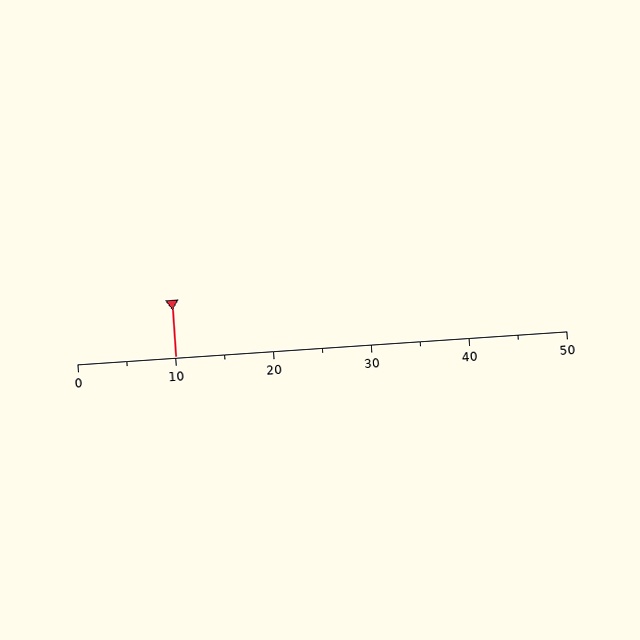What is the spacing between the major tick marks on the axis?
The major ticks are spaced 10 apart.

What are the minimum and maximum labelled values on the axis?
The axis runs from 0 to 50.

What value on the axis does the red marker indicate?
The marker indicates approximately 10.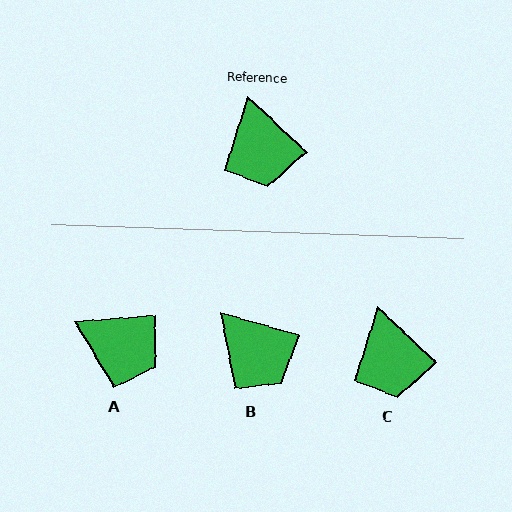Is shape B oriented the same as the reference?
No, it is off by about 28 degrees.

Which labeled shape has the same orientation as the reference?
C.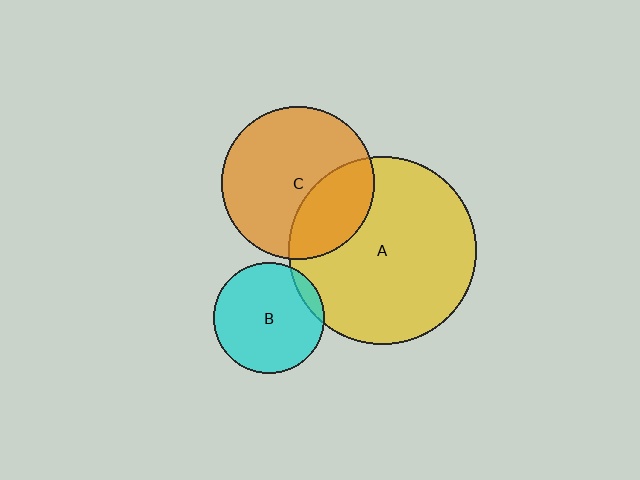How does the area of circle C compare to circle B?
Approximately 1.9 times.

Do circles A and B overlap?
Yes.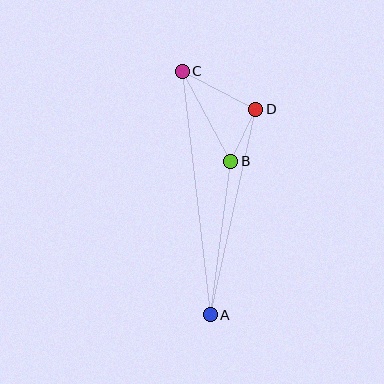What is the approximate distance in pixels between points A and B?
The distance between A and B is approximately 155 pixels.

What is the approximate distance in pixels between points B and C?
The distance between B and C is approximately 102 pixels.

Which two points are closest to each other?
Points B and D are closest to each other.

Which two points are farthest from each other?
Points A and C are farthest from each other.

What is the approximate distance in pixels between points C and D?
The distance between C and D is approximately 83 pixels.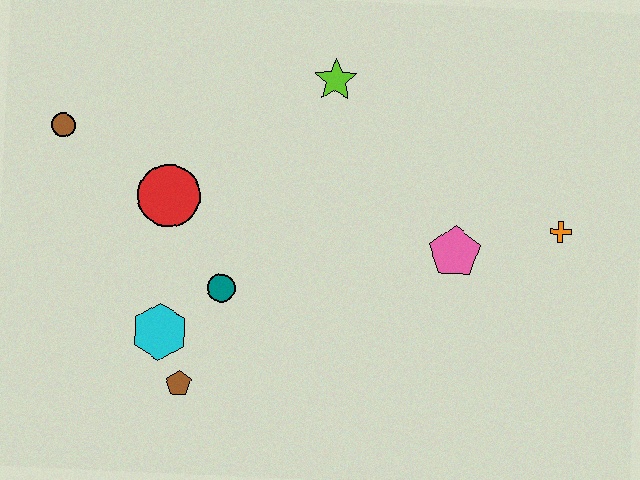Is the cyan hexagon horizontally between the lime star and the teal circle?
No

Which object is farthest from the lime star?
The brown pentagon is farthest from the lime star.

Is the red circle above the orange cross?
Yes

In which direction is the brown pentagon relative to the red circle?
The brown pentagon is below the red circle.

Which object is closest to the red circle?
The teal circle is closest to the red circle.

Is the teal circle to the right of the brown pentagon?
Yes